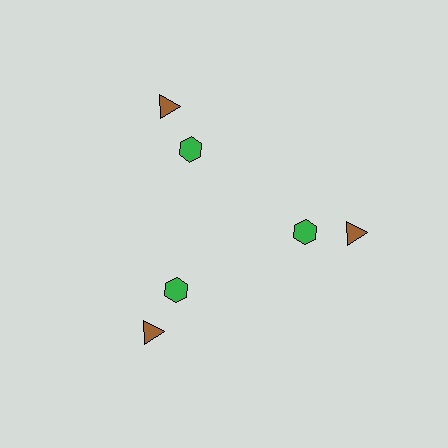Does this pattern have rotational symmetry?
Yes, this pattern has 3-fold rotational symmetry. It looks the same after rotating 120 degrees around the center.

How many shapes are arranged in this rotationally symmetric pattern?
There are 6 shapes, arranged in 3 groups of 2.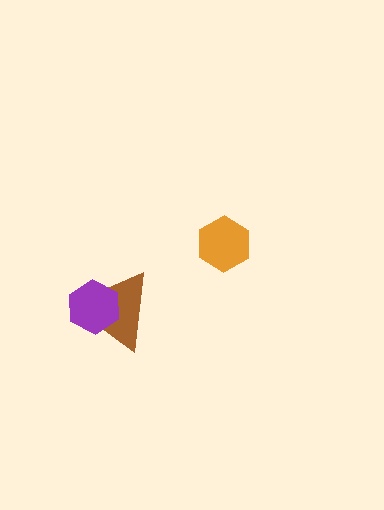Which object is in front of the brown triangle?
The purple hexagon is in front of the brown triangle.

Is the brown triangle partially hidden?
Yes, it is partially covered by another shape.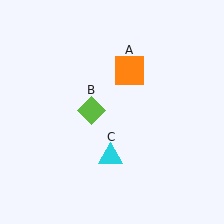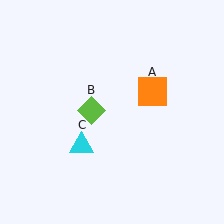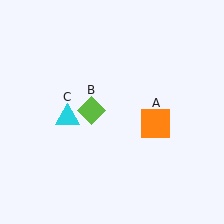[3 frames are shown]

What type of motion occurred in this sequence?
The orange square (object A), cyan triangle (object C) rotated clockwise around the center of the scene.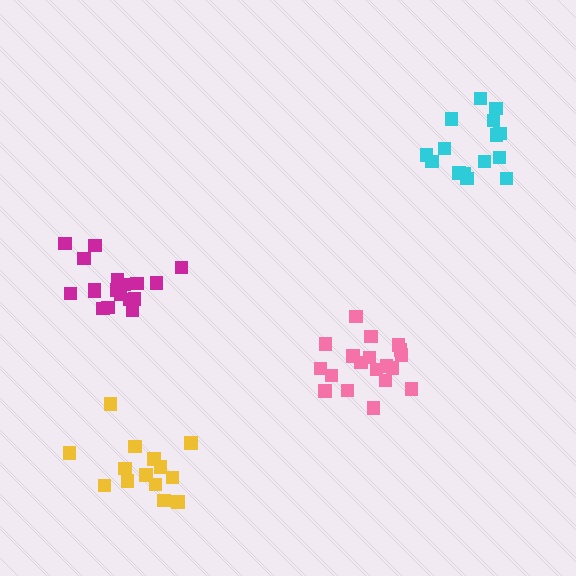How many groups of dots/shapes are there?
There are 4 groups.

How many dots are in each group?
Group 1: 14 dots, Group 2: 19 dots, Group 3: 15 dots, Group 4: 18 dots (66 total).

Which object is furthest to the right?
The cyan cluster is rightmost.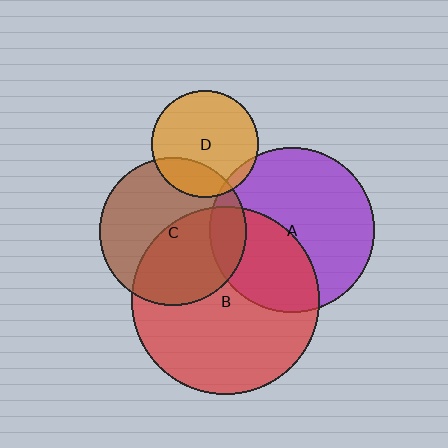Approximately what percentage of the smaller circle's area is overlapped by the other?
Approximately 40%.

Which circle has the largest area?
Circle B (red).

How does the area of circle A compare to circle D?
Approximately 2.4 times.